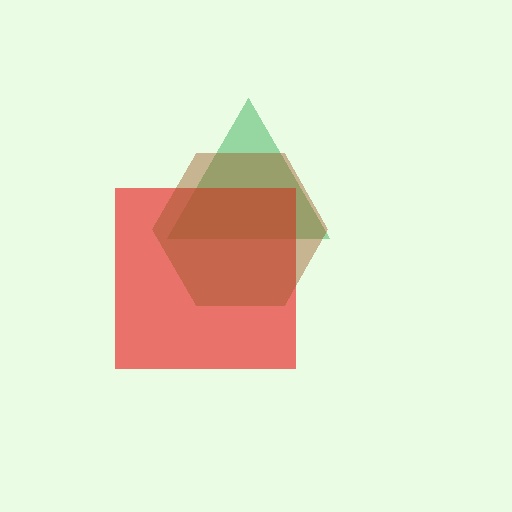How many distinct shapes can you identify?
There are 3 distinct shapes: a green triangle, a red square, a brown hexagon.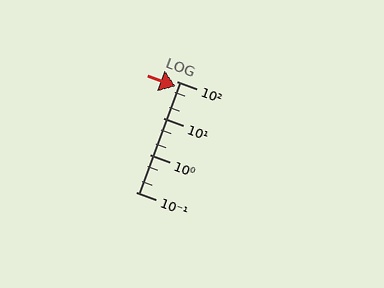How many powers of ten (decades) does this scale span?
The scale spans 3 decades, from 0.1 to 100.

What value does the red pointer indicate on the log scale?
The pointer indicates approximately 74.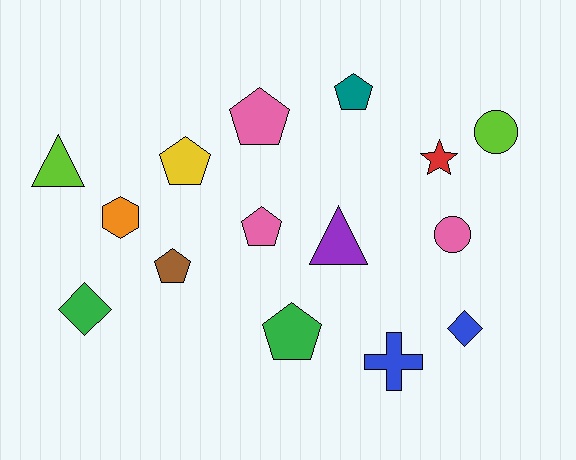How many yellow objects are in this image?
There is 1 yellow object.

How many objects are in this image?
There are 15 objects.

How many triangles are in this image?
There are 2 triangles.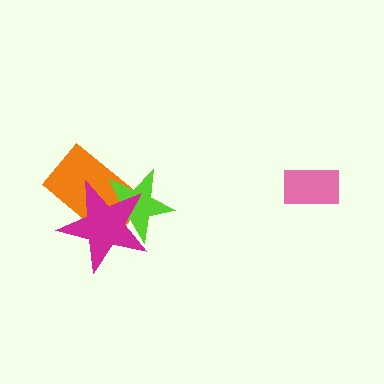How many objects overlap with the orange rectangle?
2 objects overlap with the orange rectangle.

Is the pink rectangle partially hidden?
No, no other shape covers it.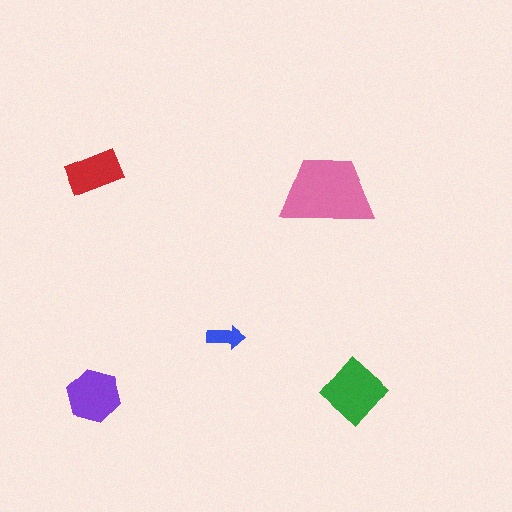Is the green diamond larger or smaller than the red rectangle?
Larger.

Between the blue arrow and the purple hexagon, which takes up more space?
The purple hexagon.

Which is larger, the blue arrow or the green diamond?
The green diamond.